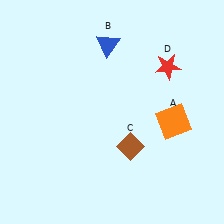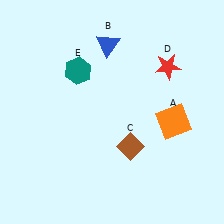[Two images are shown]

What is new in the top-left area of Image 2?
A teal hexagon (E) was added in the top-left area of Image 2.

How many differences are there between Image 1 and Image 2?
There is 1 difference between the two images.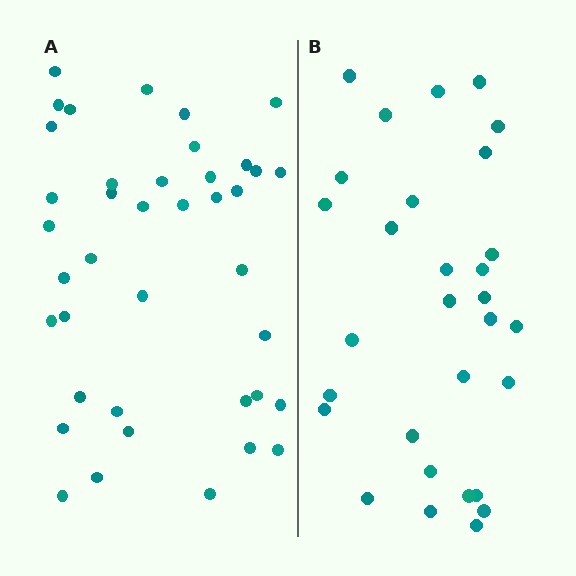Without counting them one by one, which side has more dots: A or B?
Region A (the left region) has more dots.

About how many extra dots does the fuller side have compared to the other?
Region A has roughly 10 or so more dots than region B.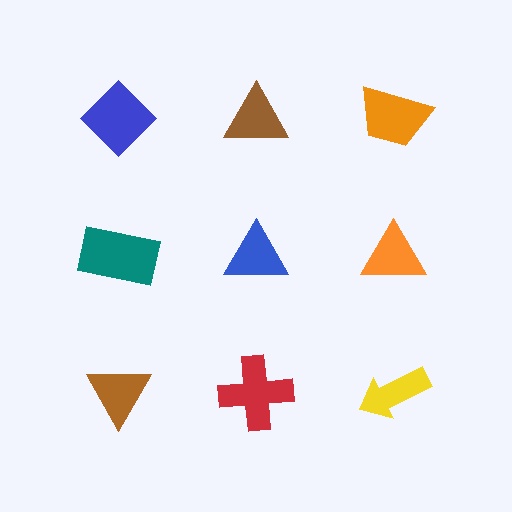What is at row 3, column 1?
A brown triangle.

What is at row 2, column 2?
A blue triangle.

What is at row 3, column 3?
A yellow arrow.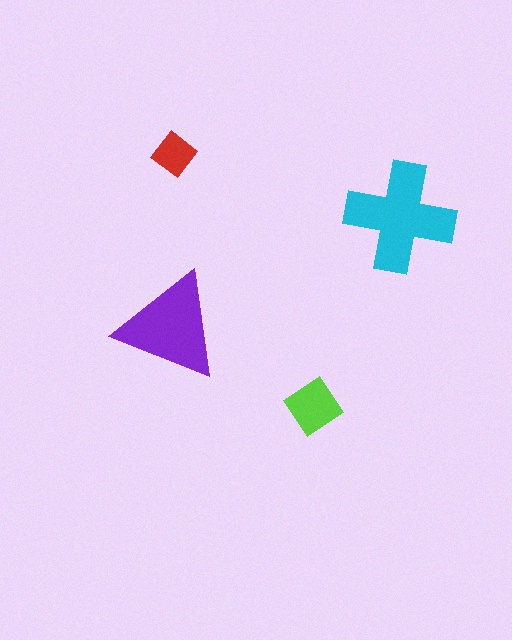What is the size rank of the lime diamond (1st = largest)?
3rd.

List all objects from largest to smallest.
The cyan cross, the purple triangle, the lime diamond, the red diamond.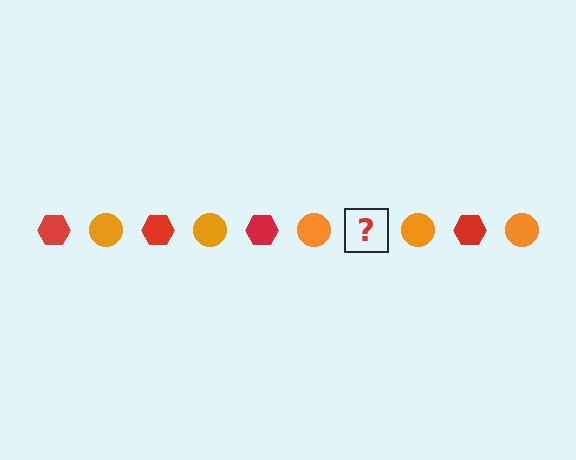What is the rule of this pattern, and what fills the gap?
The rule is that the pattern alternates between red hexagon and orange circle. The gap should be filled with a red hexagon.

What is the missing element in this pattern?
The missing element is a red hexagon.